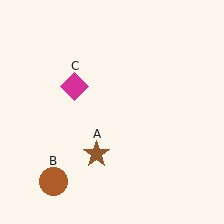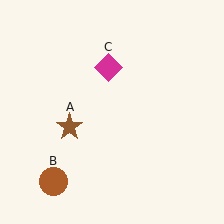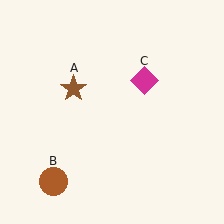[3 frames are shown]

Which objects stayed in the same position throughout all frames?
Brown circle (object B) remained stationary.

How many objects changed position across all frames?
2 objects changed position: brown star (object A), magenta diamond (object C).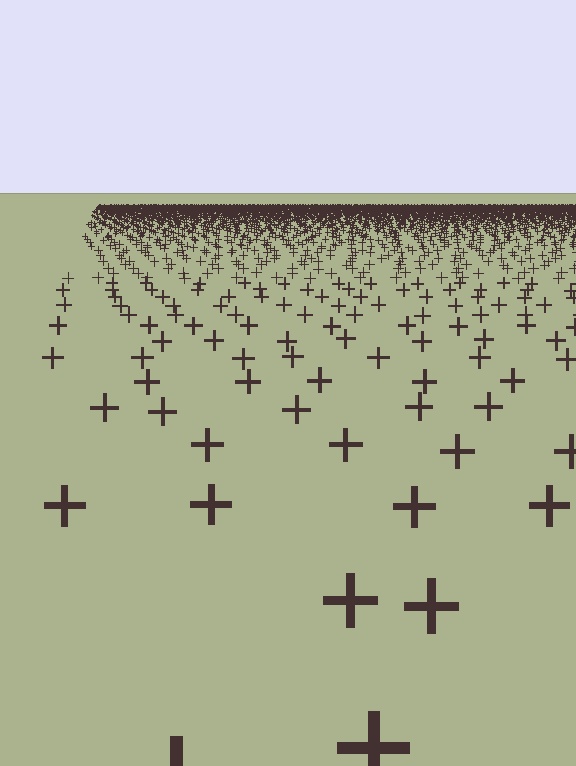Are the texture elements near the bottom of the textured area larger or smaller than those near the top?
Larger. Near the bottom, elements are closer to the viewer and appear at a bigger on-screen size.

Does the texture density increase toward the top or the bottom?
Density increases toward the top.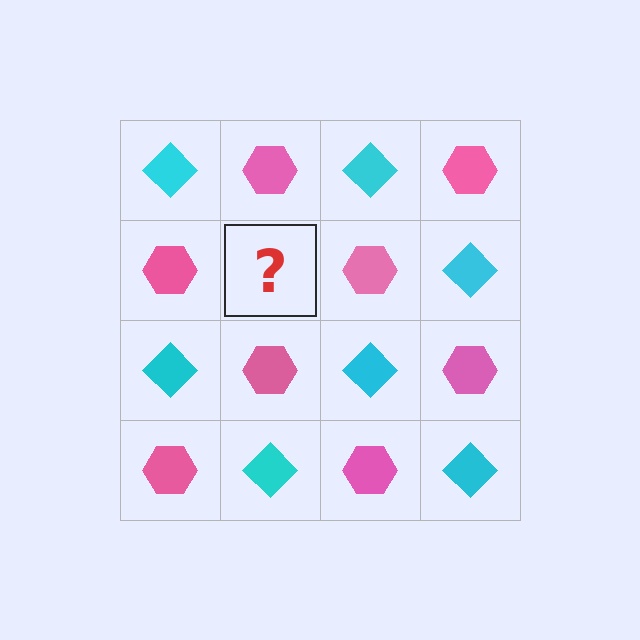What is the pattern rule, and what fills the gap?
The rule is that it alternates cyan diamond and pink hexagon in a checkerboard pattern. The gap should be filled with a cyan diamond.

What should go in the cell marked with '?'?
The missing cell should contain a cyan diamond.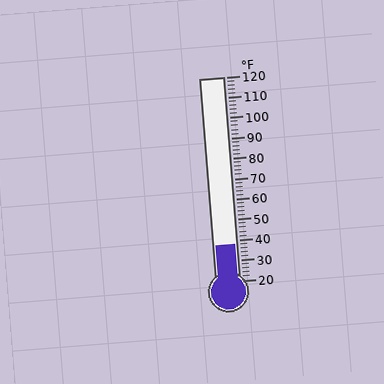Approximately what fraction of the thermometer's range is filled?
The thermometer is filled to approximately 20% of its range.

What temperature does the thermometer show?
The thermometer shows approximately 38°F.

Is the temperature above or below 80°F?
The temperature is below 80°F.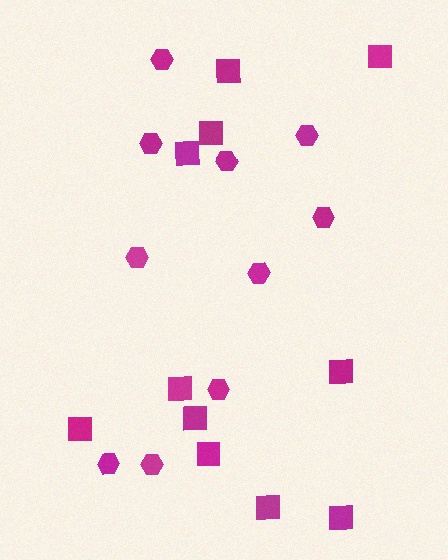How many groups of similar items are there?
There are 2 groups: one group of squares (11) and one group of hexagons (10).